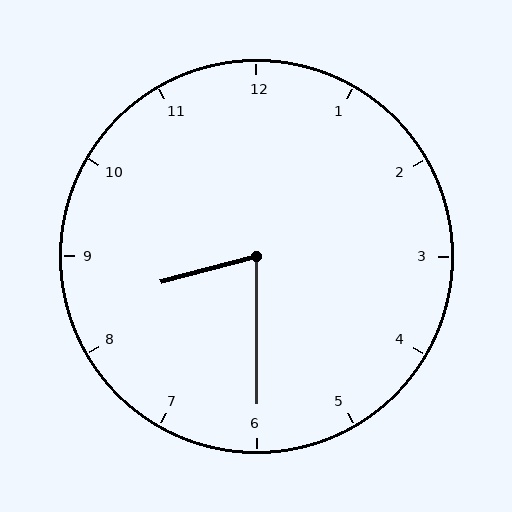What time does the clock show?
8:30.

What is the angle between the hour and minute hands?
Approximately 75 degrees.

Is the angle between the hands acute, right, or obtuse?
It is acute.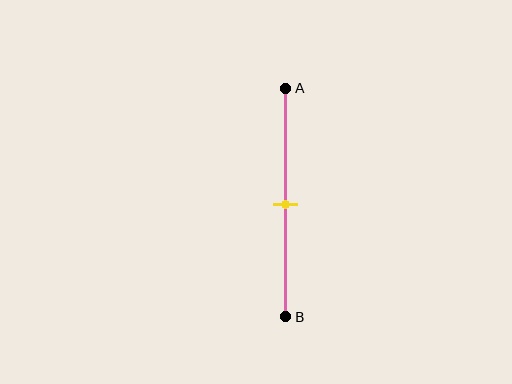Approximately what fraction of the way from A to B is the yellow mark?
The yellow mark is approximately 50% of the way from A to B.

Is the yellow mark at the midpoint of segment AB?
Yes, the mark is approximately at the midpoint.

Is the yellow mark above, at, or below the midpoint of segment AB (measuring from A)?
The yellow mark is approximately at the midpoint of segment AB.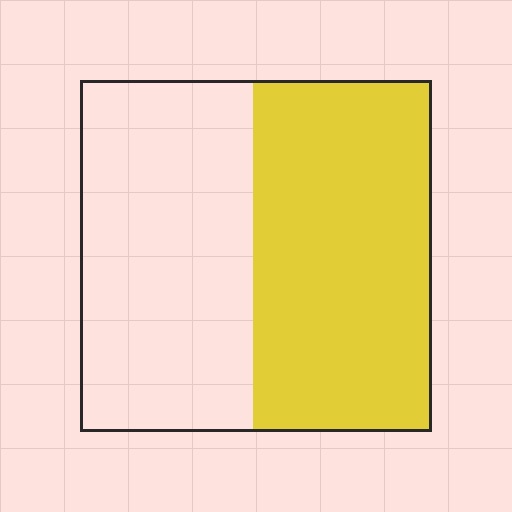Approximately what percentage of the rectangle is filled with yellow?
Approximately 50%.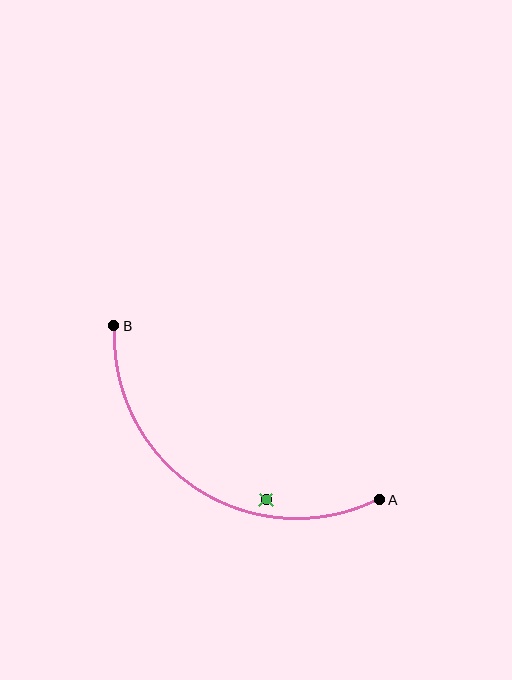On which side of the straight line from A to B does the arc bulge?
The arc bulges below the straight line connecting A and B.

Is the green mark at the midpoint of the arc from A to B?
No — the green mark does not lie on the arc at all. It sits slightly inside the curve.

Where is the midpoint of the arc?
The arc midpoint is the point on the curve farthest from the straight line joining A and B. It sits below that line.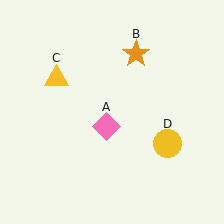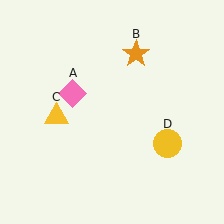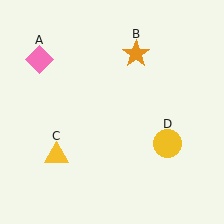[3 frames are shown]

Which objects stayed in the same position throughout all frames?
Orange star (object B) and yellow circle (object D) remained stationary.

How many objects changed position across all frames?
2 objects changed position: pink diamond (object A), yellow triangle (object C).